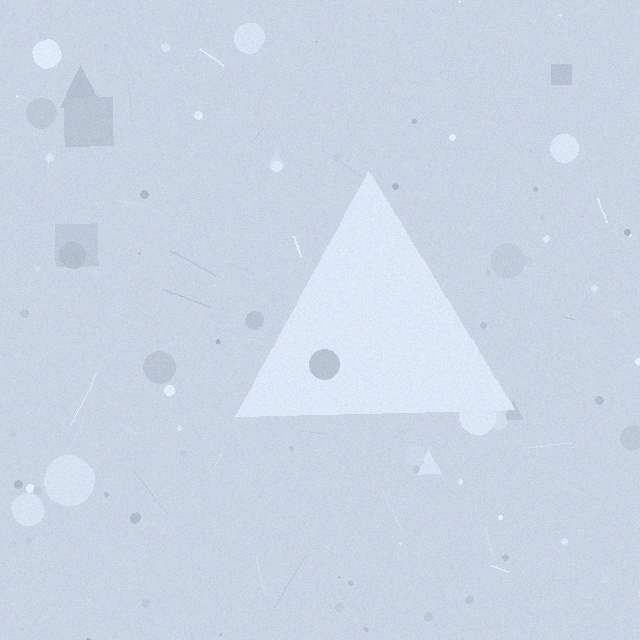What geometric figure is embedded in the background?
A triangle is embedded in the background.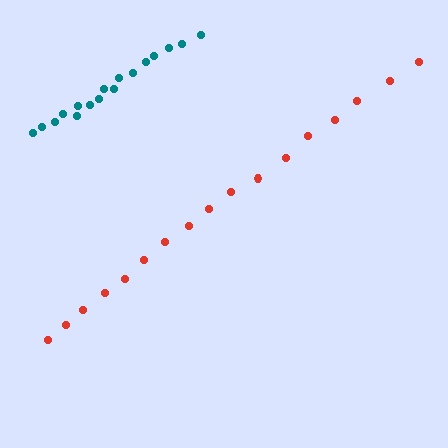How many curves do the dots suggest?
There are 2 distinct paths.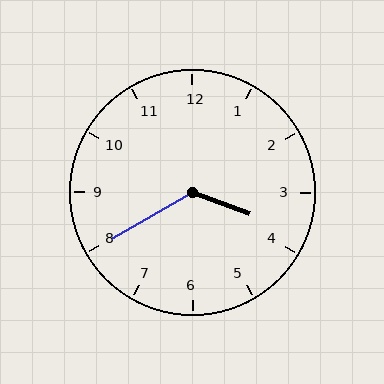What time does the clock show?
3:40.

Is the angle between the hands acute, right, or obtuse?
It is obtuse.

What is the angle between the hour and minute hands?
Approximately 130 degrees.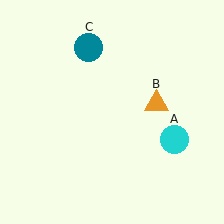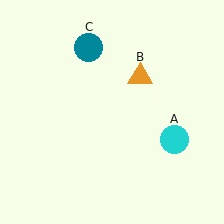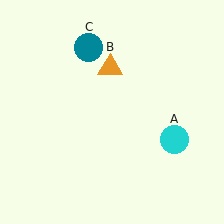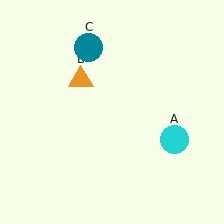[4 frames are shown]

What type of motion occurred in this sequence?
The orange triangle (object B) rotated counterclockwise around the center of the scene.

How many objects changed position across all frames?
1 object changed position: orange triangle (object B).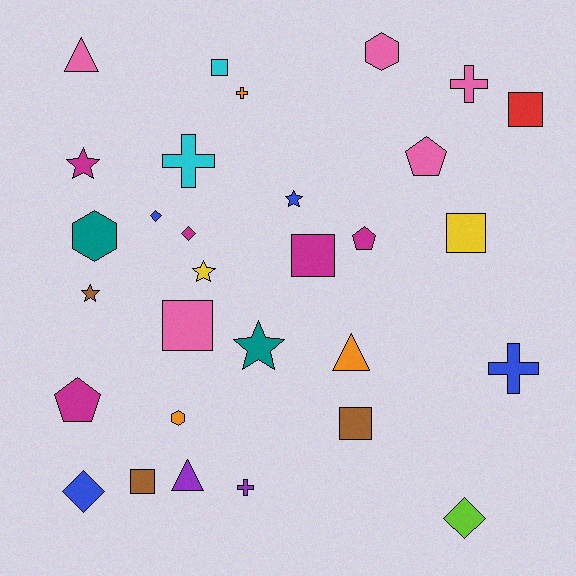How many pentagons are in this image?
There are 3 pentagons.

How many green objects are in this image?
There are no green objects.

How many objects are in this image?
There are 30 objects.